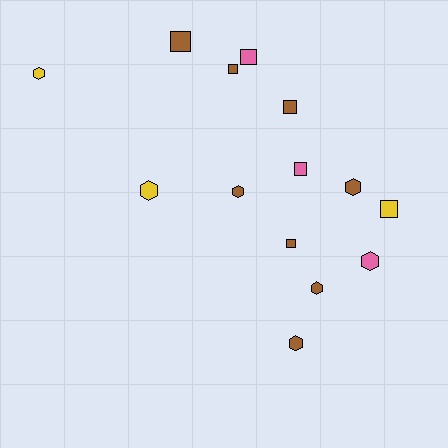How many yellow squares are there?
There is 1 yellow square.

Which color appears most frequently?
Brown, with 8 objects.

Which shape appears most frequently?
Square, with 7 objects.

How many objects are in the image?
There are 14 objects.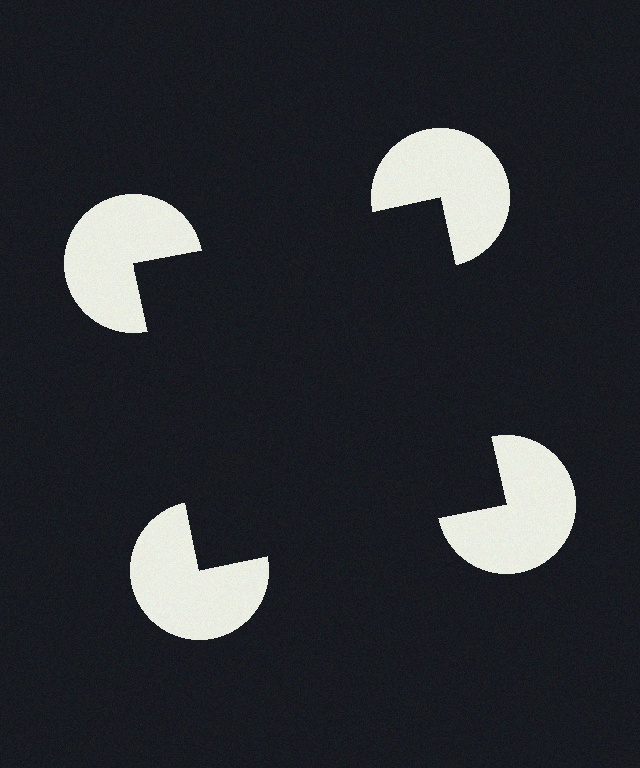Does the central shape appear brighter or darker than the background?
It typically appears slightly darker than the background, even though no actual brightness change is drawn.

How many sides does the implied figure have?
4 sides.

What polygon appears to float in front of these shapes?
An illusory square — its edges are inferred from the aligned wedge cuts in the pac-man discs, not physically drawn.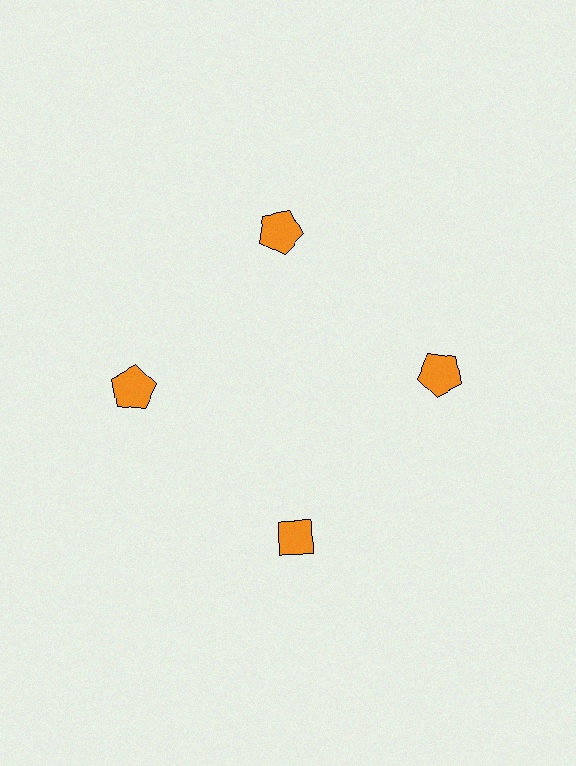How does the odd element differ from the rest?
It has a different shape: diamond instead of pentagon.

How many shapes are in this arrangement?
There are 4 shapes arranged in a ring pattern.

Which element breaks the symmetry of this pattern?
The orange diamond at roughly the 6 o'clock position breaks the symmetry. All other shapes are orange pentagons.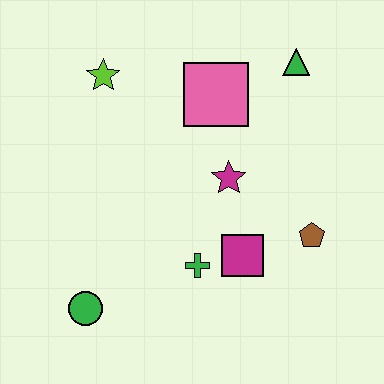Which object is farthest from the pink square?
The green circle is farthest from the pink square.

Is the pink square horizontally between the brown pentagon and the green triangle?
No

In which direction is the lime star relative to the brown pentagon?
The lime star is to the left of the brown pentagon.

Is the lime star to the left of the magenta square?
Yes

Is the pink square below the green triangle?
Yes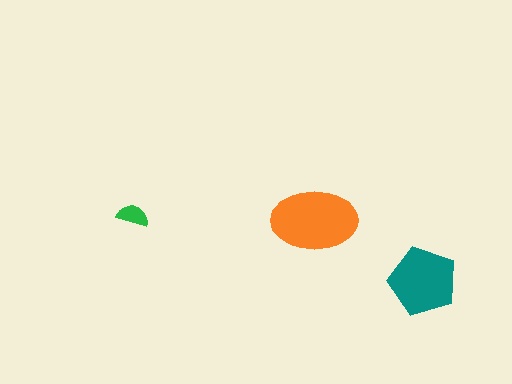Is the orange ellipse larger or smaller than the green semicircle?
Larger.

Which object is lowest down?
The teal pentagon is bottommost.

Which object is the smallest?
The green semicircle.